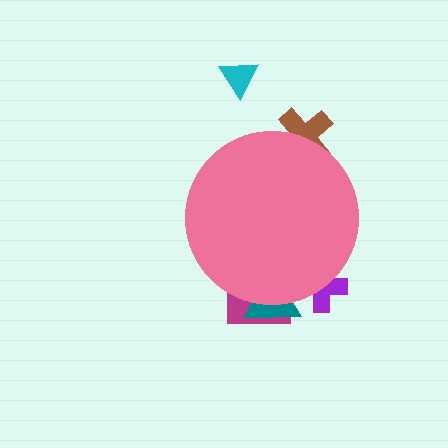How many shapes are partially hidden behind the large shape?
4 shapes are partially hidden.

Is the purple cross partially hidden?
Yes, the purple cross is partially hidden behind the pink circle.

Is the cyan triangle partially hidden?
No, the cyan triangle is fully visible.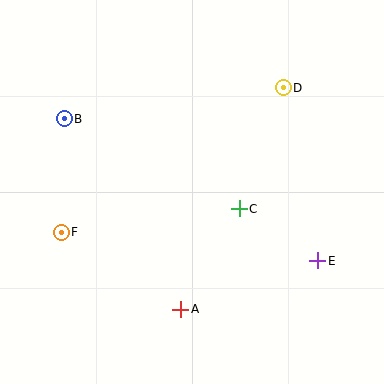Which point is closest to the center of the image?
Point C at (239, 209) is closest to the center.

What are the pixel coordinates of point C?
Point C is at (239, 209).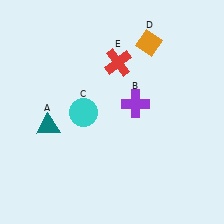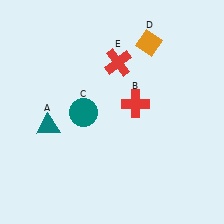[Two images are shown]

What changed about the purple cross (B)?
In Image 1, B is purple. In Image 2, it changed to red.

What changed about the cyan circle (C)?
In Image 1, C is cyan. In Image 2, it changed to teal.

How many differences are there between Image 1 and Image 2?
There are 2 differences between the two images.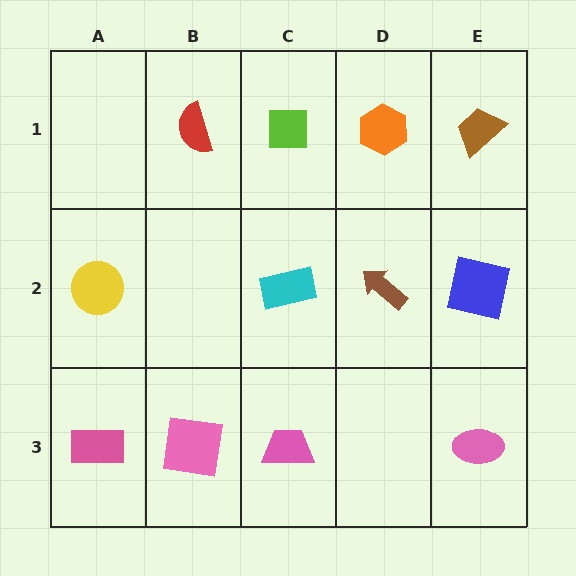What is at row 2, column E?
A blue square.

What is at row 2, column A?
A yellow circle.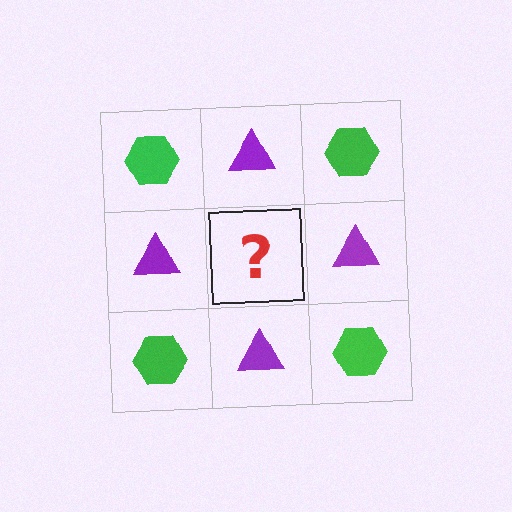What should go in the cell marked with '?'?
The missing cell should contain a green hexagon.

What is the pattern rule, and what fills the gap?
The rule is that it alternates green hexagon and purple triangle in a checkerboard pattern. The gap should be filled with a green hexagon.